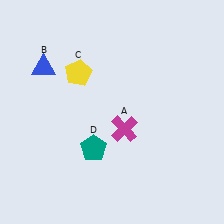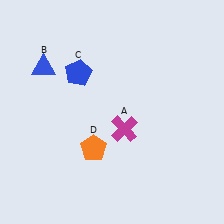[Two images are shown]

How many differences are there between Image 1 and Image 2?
There are 2 differences between the two images.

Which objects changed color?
C changed from yellow to blue. D changed from teal to orange.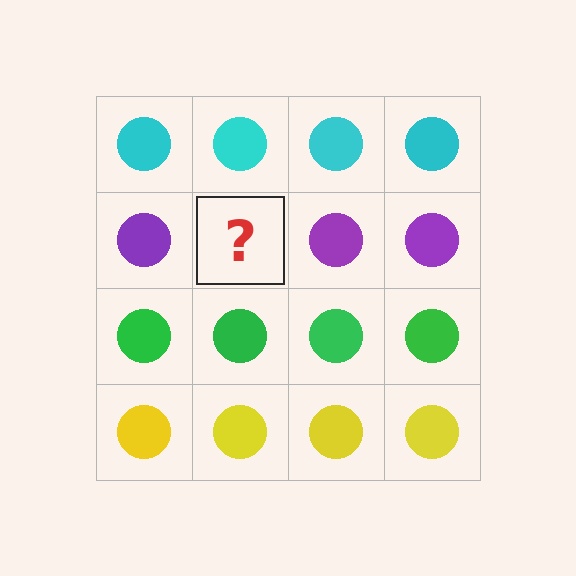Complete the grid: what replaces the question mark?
The question mark should be replaced with a purple circle.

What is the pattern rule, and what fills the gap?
The rule is that each row has a consistent color. The gap should be filled with a purple circle.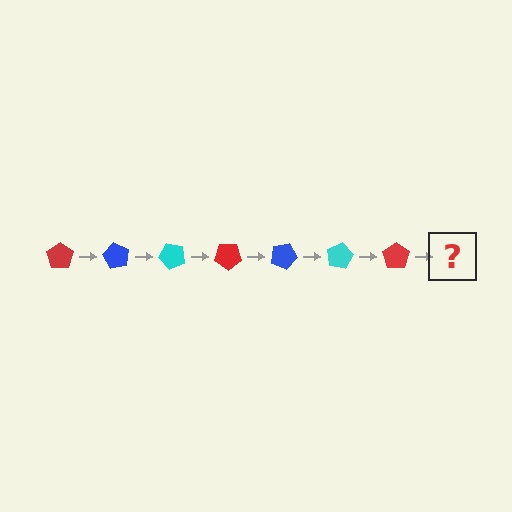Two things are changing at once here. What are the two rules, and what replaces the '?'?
The two rules are that it rotates 60 degrees each step and the color cycles through red, blue, and cyan. The '?' should be a blue pentagon, rotated 420 degrees from the start.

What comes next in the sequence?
The next element should be a blue pentagon, rotated 420 degrees from the start.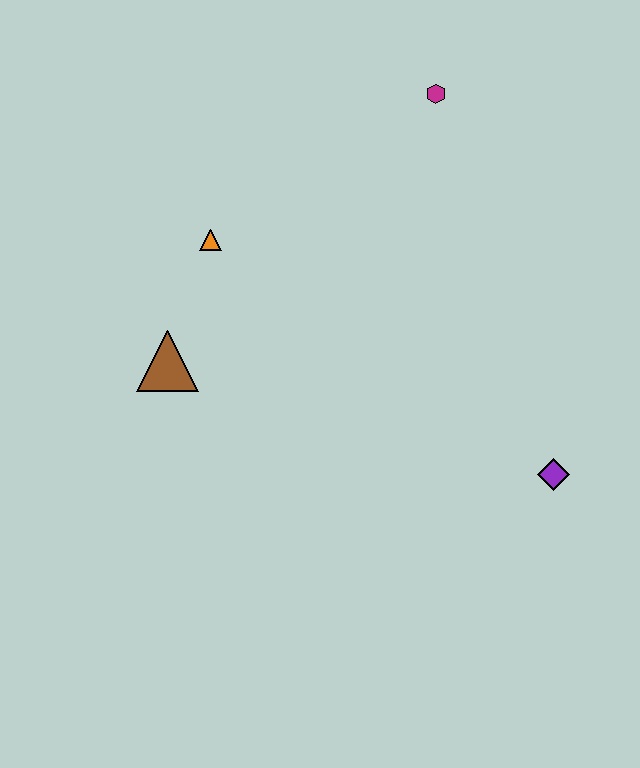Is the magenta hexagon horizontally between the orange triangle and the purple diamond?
Yes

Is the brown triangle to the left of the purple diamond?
Yes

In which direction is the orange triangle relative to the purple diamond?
The orange triangle is to the left of the purple diamond.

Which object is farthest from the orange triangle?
The purple diamond is farthest from the orange triangle.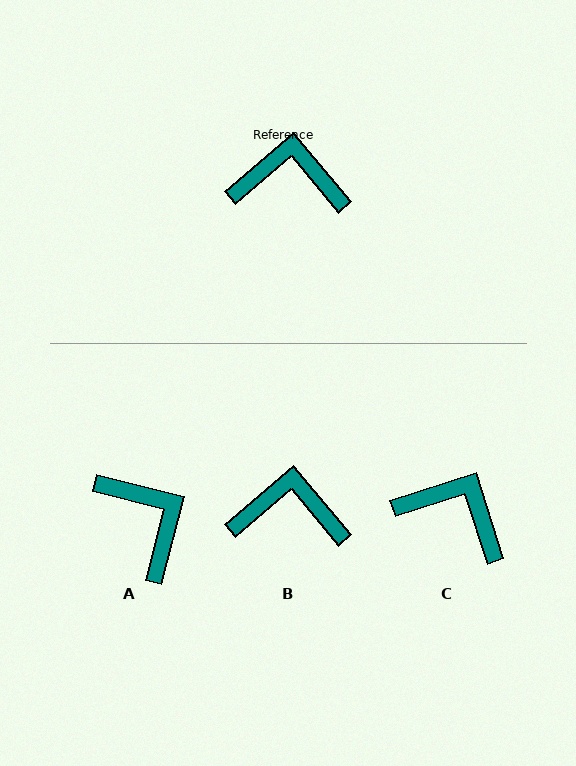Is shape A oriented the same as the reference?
No, it is off by about 55 degrees.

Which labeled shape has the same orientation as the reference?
B.